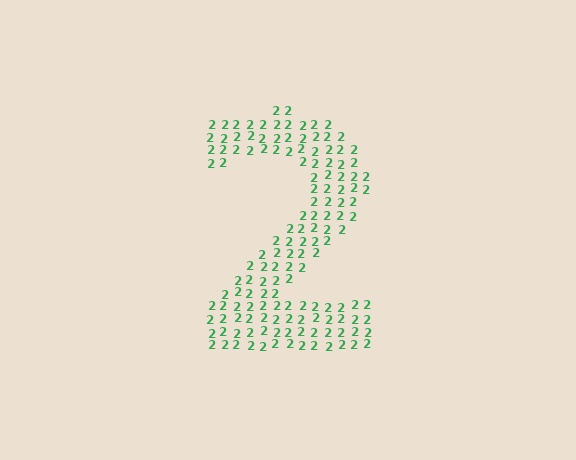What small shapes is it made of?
It is made of small digit 2's.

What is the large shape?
The large shape is the digit 2.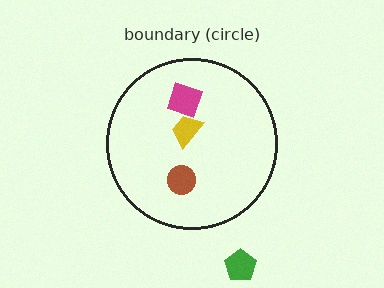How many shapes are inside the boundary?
3 inside, 1 outside.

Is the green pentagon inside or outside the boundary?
Outside.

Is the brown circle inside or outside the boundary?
Inside.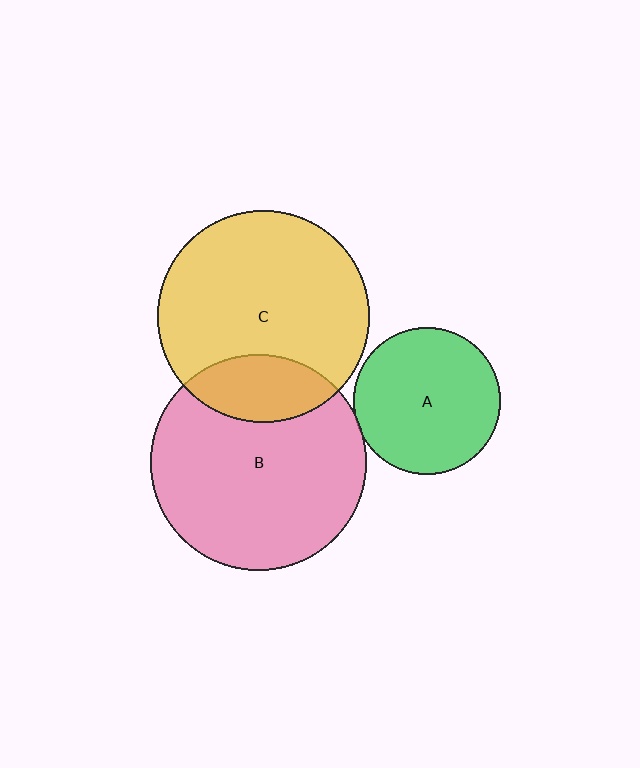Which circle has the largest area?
Circle B (pink).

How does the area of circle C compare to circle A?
Approximately 2.1 times.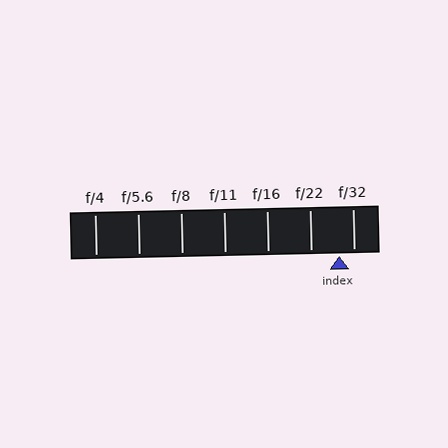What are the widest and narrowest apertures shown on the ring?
The widest aperture shown is f/4 and the narrowest is f/32.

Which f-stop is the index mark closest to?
The index mark is closest to f/32.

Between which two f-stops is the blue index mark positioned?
The index mark is between f/22 and f/32.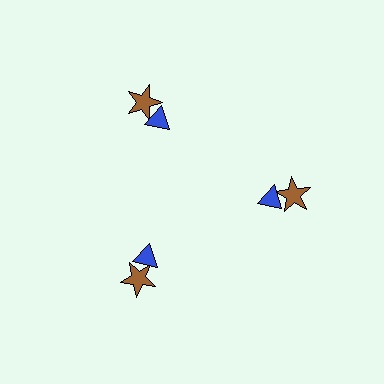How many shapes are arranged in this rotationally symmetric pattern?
There are 6 shapes, arranged in 3 groups of 2.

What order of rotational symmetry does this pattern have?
This pattern has 3-fold rotational symmetry.